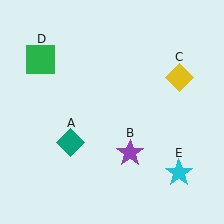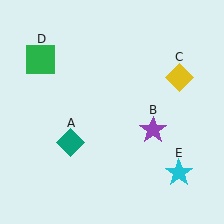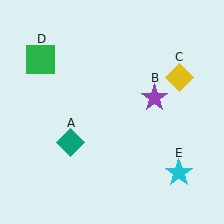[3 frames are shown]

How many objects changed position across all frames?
1 object changed position: purple star (object B).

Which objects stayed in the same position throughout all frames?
Teal diamond (object A) and yellow diamond (object C) and green square (object D) and cyan star (object E) remained stationary.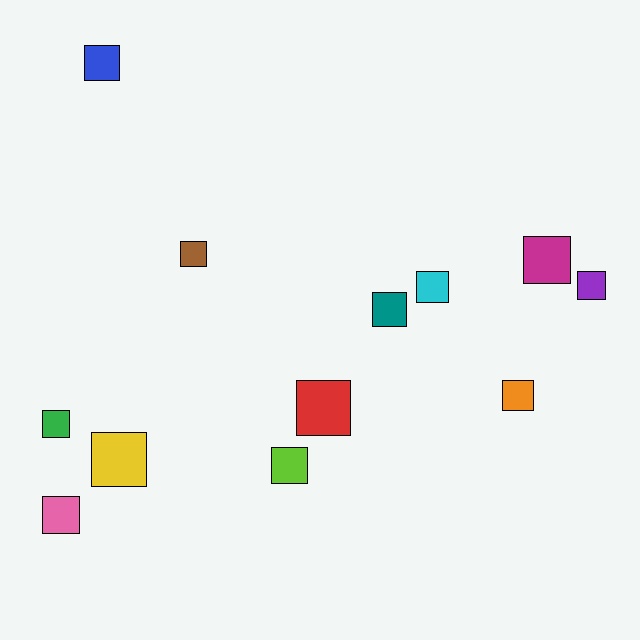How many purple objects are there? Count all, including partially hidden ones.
There is 1 purple object.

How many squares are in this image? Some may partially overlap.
There are 12 squares.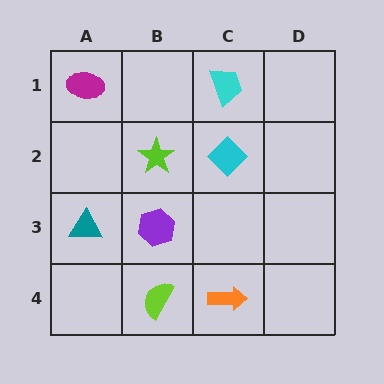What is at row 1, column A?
A magenta ellipse.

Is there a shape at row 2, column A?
No, that cell is empty.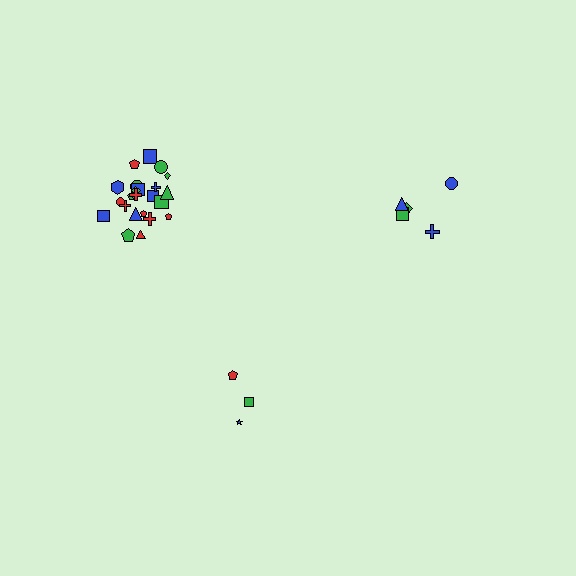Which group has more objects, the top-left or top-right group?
The top-left group.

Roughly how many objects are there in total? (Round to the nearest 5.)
Roughly 35 objects in total.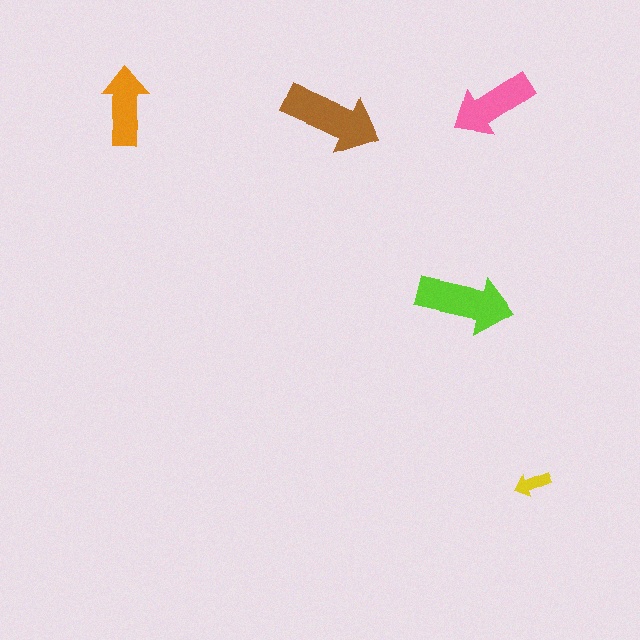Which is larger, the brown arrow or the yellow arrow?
The brown one.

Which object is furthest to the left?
The orange arrow is leftmost.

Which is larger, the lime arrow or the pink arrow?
The lime one.